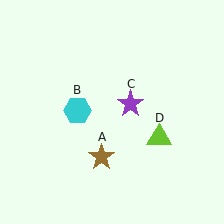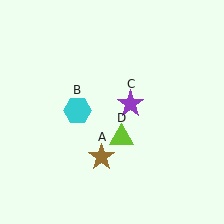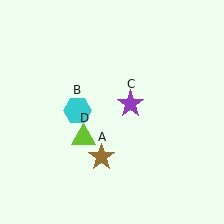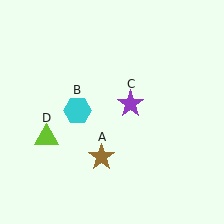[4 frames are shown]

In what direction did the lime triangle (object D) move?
The lime triangle (object D) moved left.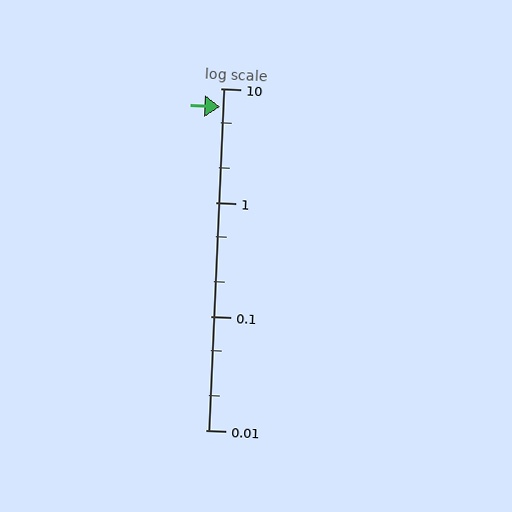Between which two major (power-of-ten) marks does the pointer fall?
The pointer is between 1 and 10.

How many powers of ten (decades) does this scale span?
The scale spans 3 decades, from 0.01 to 10.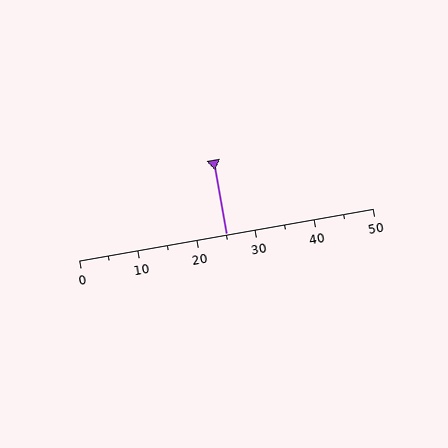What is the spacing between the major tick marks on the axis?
The major ticks are spaced 10 apart.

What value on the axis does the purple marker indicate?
The marker indicates approximately 25.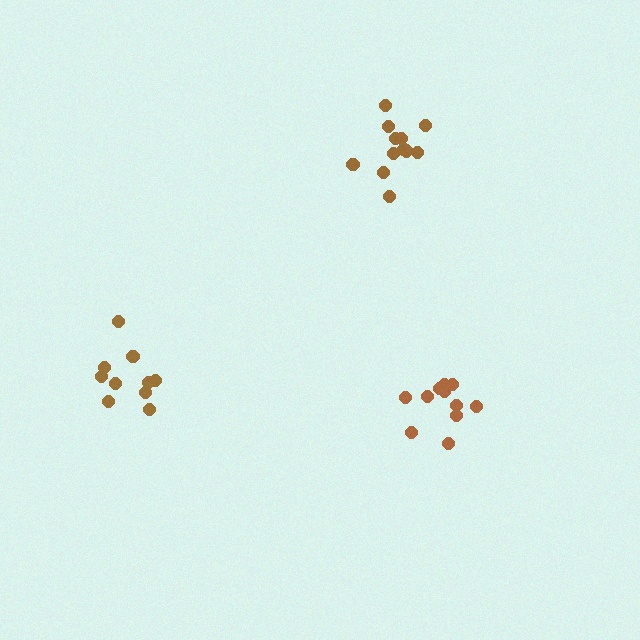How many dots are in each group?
Group 1: 10 dots, Group 2: 12 dots, Group 3: 11 dots (33 total).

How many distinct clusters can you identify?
There are 3 distinct clusters.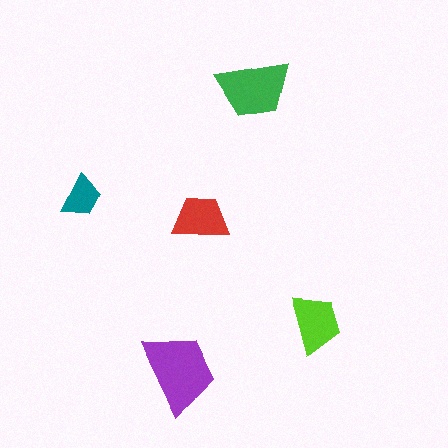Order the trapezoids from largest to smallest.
the purple one, the green one, the lime one, the red one, the teal one.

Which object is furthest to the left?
The teal trapezoid is leftmost.